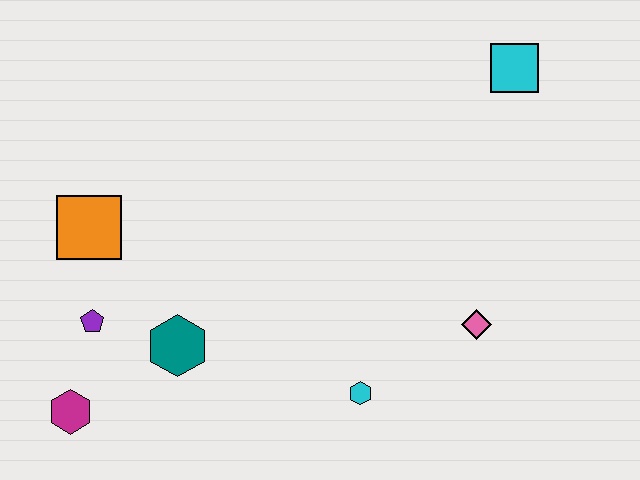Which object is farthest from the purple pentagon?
The cyan square is farthest from the purple pentagon.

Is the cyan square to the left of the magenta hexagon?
No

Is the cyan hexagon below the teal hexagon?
Yes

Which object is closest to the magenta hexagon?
The purple pentagon is closest to the magenta hexagon.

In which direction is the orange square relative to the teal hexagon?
The orange square is above the teal hexagon.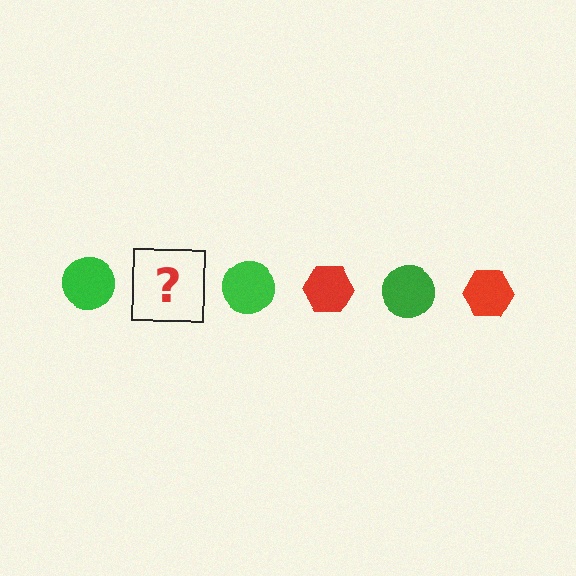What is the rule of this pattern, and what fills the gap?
The rule is that the pattern alternates between green circle and red hexagon. The gap should be filled with a red hexagon.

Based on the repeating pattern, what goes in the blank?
The blank should be a red hexagon.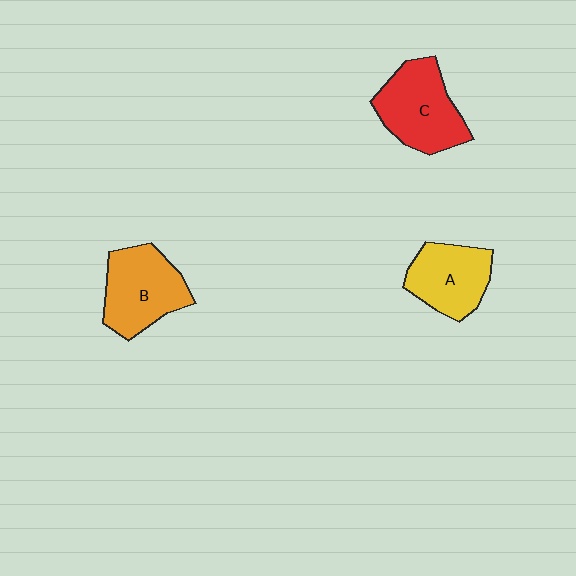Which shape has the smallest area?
Shape A (yellow).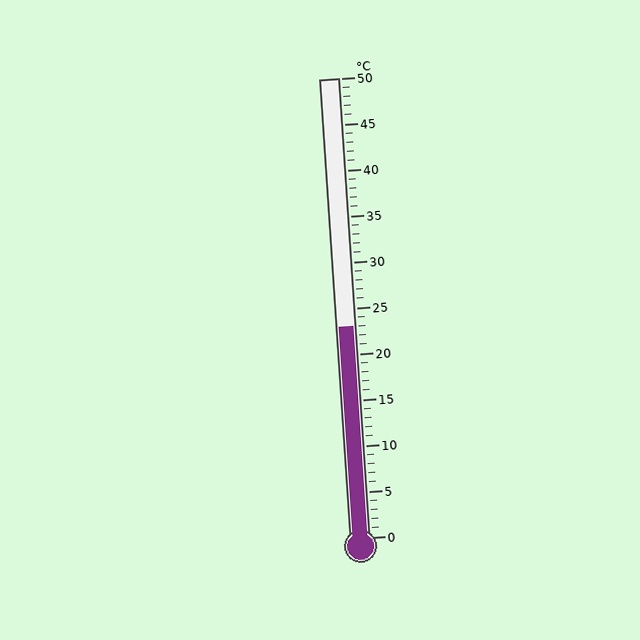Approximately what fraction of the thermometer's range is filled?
The thermometer is filled to approximately 45% of its range.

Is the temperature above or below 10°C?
The temperature is above 10°C.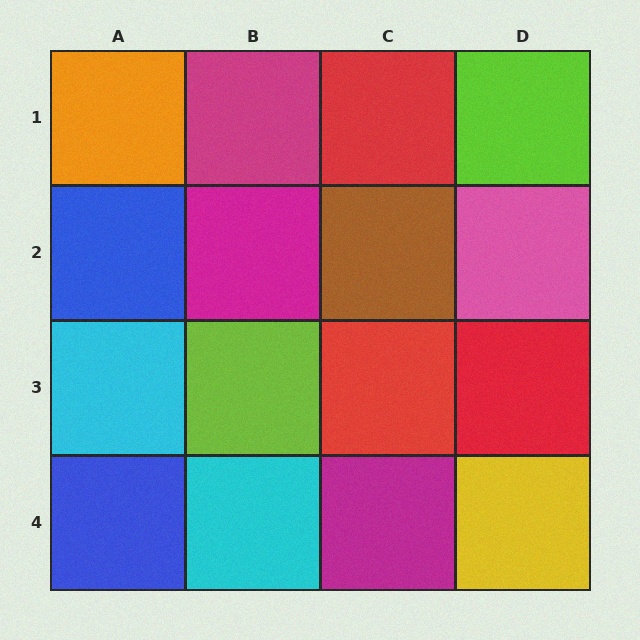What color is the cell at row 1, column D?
Lime.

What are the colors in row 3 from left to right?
Cyan, lime, red, red.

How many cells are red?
3 cells are red.